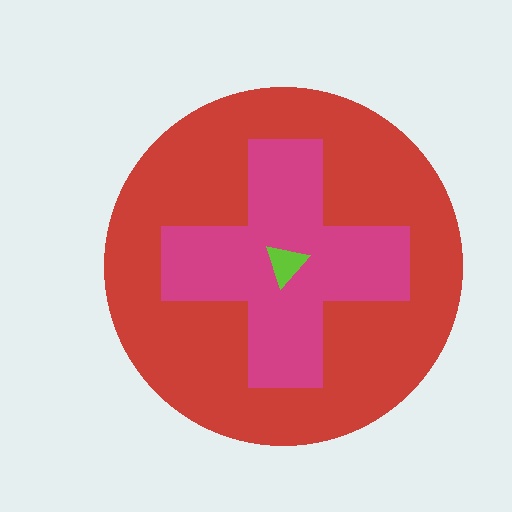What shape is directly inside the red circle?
The magenta cross.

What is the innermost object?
The lime triangle.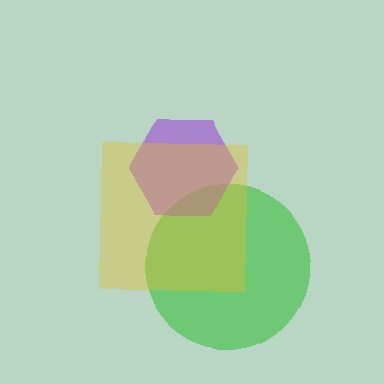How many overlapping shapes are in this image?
There are 3 overlapping shapes in the image.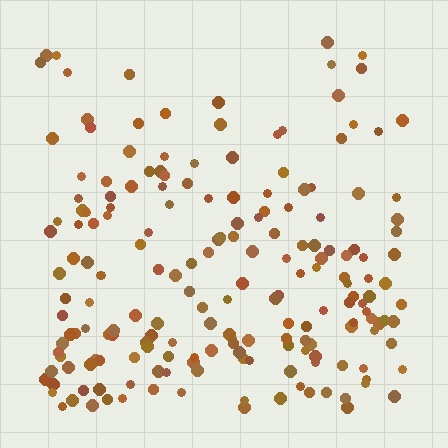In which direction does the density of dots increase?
From top to bottom, with the bottom side densest.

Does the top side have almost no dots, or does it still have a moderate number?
Still a moderate number, just noticeably fewer than the bottom.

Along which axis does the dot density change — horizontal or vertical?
Vertical.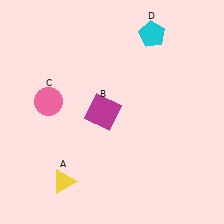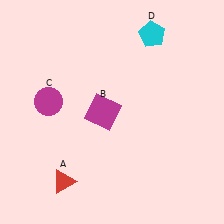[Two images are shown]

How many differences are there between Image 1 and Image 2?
There are 2 differences between the two images.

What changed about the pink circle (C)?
In Image 1, C is pink. In Image 2, it changed to magenta.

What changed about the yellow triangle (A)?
In Image 1, A is yellow. In Image 2, it changed to red.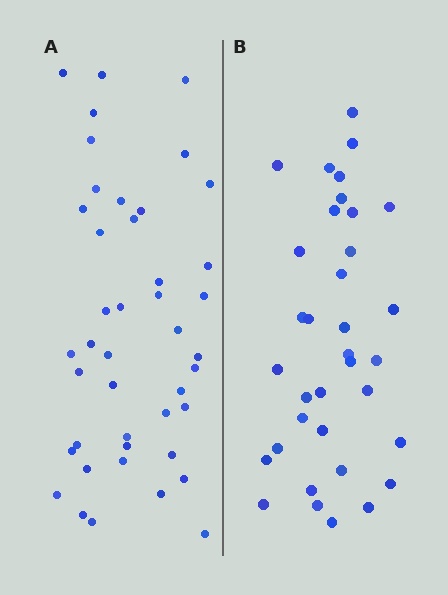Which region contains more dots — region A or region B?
Region A (the left region) has more dots.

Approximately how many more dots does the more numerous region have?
Region A has roughly 8 or so more dots than region B.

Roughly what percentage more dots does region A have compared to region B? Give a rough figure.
About 25% more.